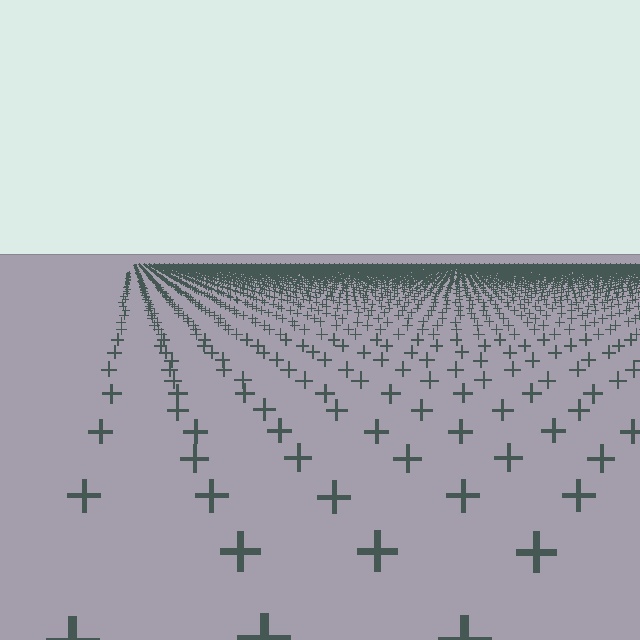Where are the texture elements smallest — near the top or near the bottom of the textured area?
Near the top.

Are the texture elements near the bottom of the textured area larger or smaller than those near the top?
Larger. Near the bottom, elements are closer to the viewer and appear at a bigger on-screen size.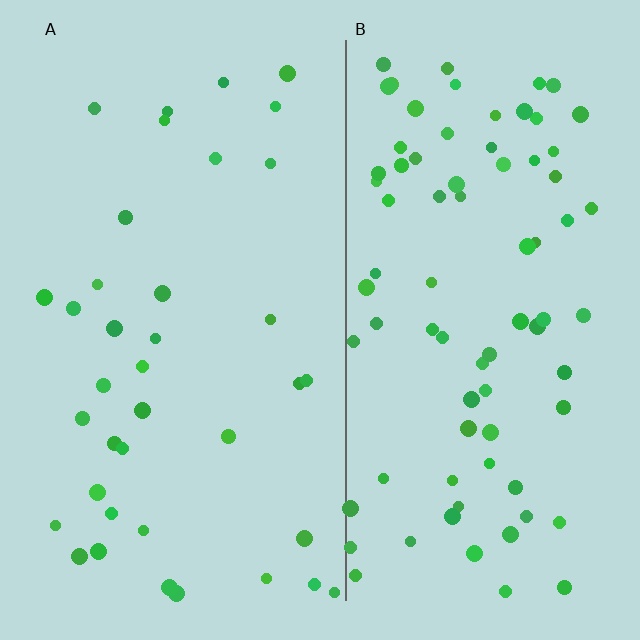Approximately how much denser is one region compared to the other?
Approximately 2.1× — region B over region A.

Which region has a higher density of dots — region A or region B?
B (the right).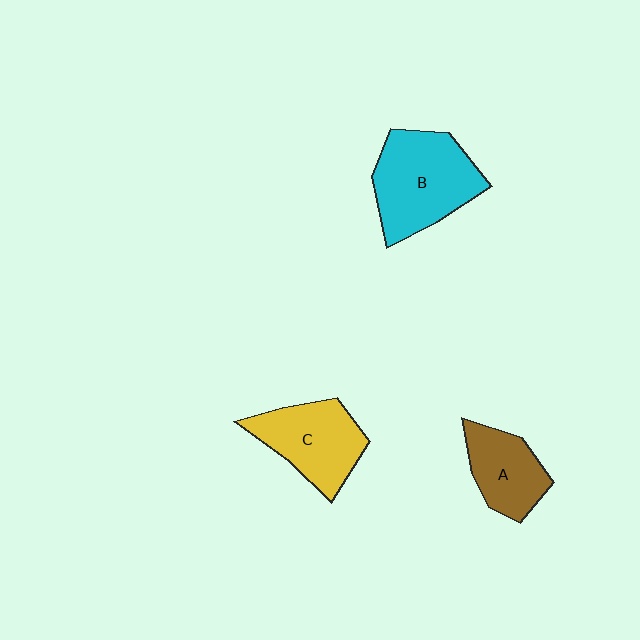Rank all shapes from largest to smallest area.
From largest to smallest: B (cyan), C (yellow), A (brown).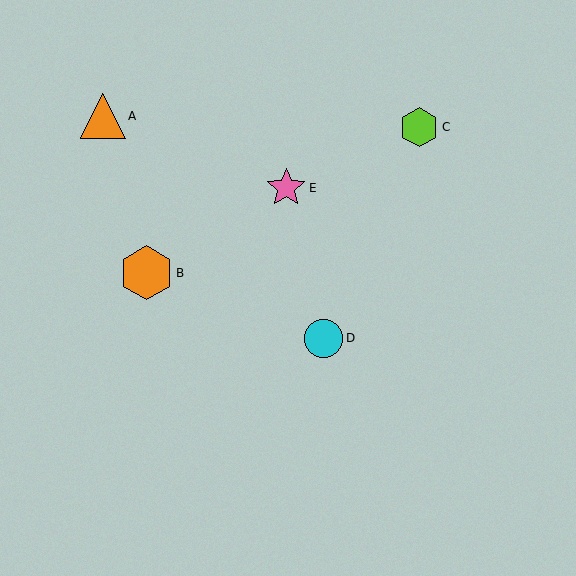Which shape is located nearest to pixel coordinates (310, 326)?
The cyan circle (labeled D) at (324, 338) is nearest to that location.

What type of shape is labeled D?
Shape D is a cyan circle.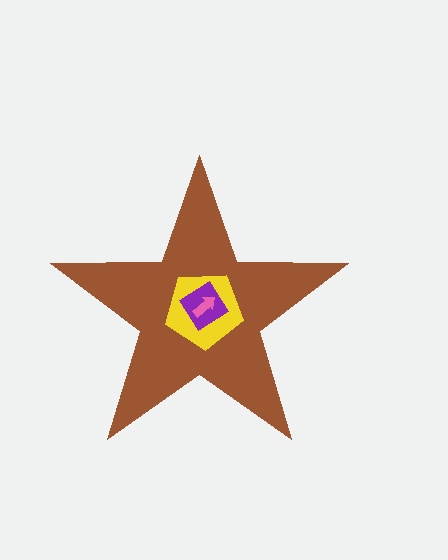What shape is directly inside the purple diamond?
The pink arrow.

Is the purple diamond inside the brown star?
Yes.